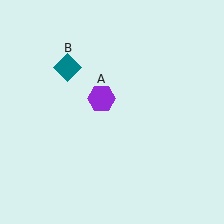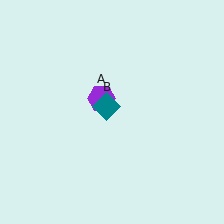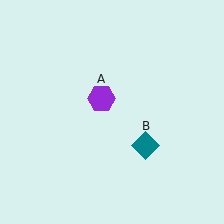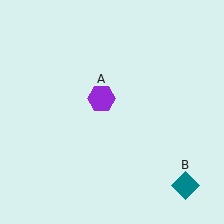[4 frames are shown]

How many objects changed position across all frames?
1 object changed position: teal diamond (object B).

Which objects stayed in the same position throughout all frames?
Purple hexagon (object A) remained stationary.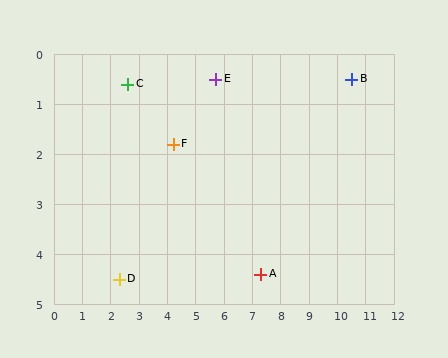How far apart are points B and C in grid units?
Points B and C are about 7.9 grid units apart.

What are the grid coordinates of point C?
Point C is at approximately (2.6, 0.6).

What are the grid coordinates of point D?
Point D is at approximately (2.3, 4.5).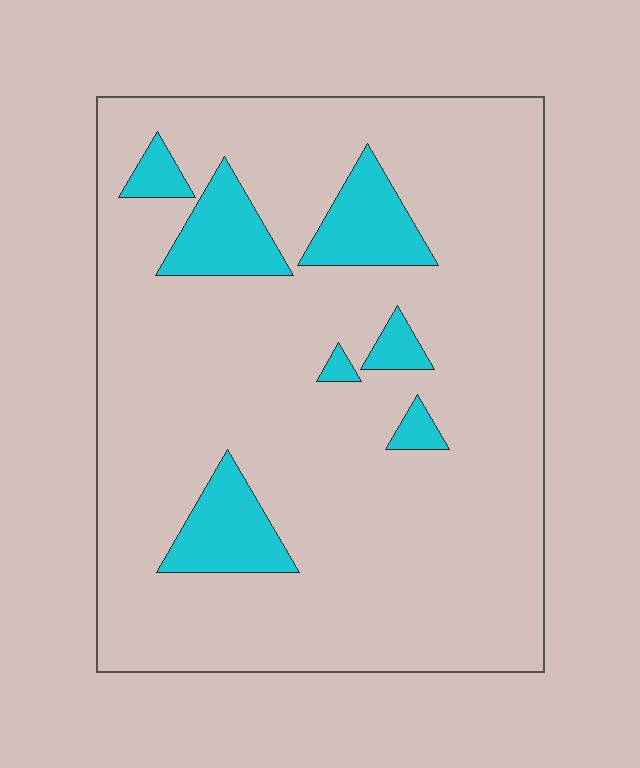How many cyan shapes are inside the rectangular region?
7.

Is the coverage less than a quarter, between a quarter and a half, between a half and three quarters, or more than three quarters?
Less than a quarter.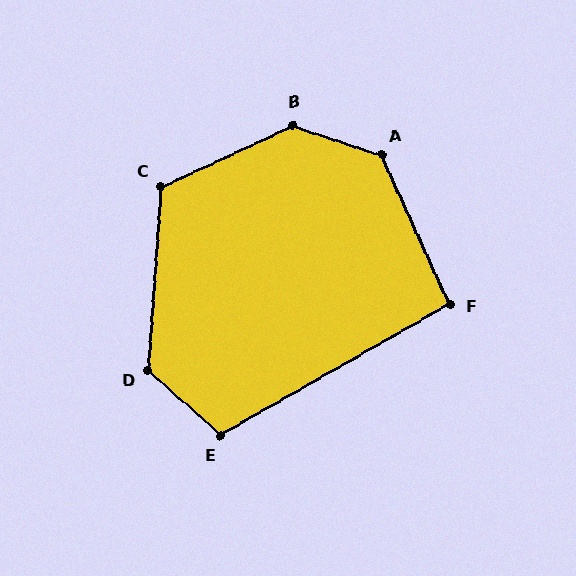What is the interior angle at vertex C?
Approximately 119 degrees (obtuse).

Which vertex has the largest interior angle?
B, at approximately 137 degrees.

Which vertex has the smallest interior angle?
F, at approximately 95 degrees.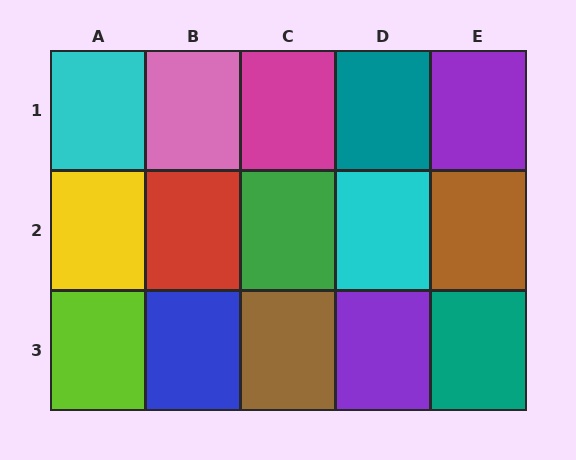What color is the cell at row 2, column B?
Red.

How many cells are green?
1 cell is green.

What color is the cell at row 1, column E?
Purple.